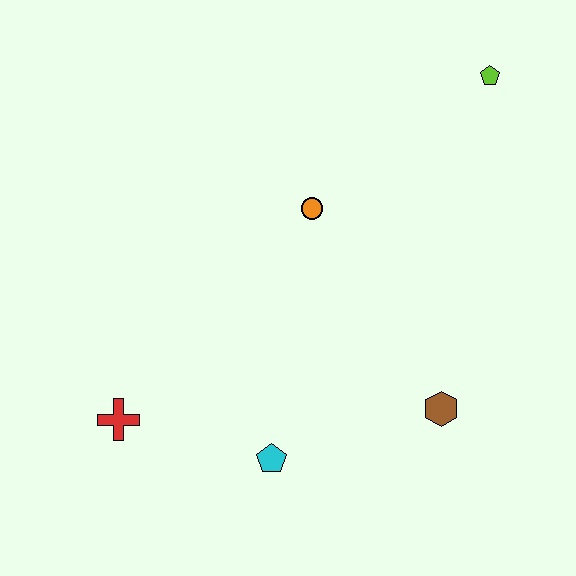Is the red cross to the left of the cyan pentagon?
Yes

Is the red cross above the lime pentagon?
No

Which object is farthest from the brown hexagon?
The lime pentagon is farthest from the brown hexagon.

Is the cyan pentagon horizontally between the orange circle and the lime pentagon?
No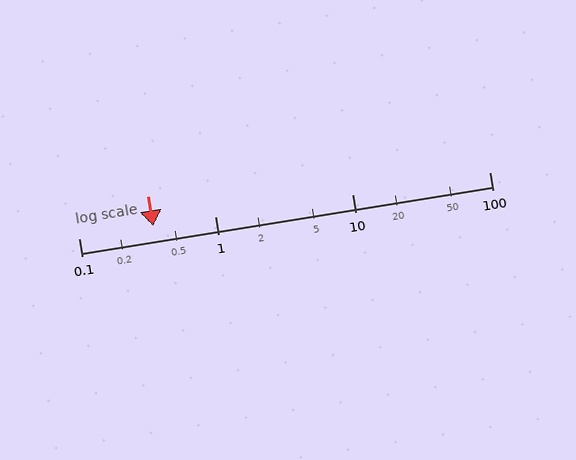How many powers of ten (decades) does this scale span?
The scale spans 3 decades, from 0.1 to 100.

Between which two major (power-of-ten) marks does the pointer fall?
The pointer is between 0.1 and 1.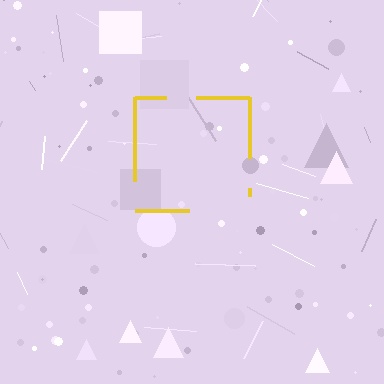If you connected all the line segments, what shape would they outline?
They would outline a square.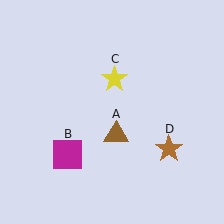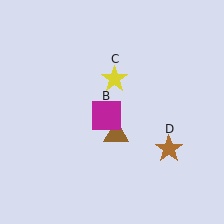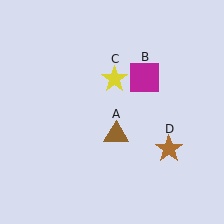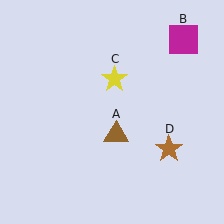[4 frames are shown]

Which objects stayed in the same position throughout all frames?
Brown triangle (object A) and yellow star (object C) and brown star (object D) remained stationary.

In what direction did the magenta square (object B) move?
The magenta square (object B) moved up and to the right.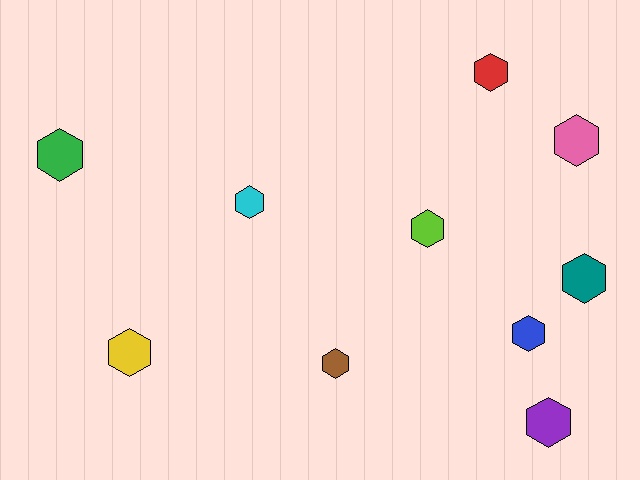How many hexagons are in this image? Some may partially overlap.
There are 10 hexagons.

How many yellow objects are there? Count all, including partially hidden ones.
There is 1 yellow object.